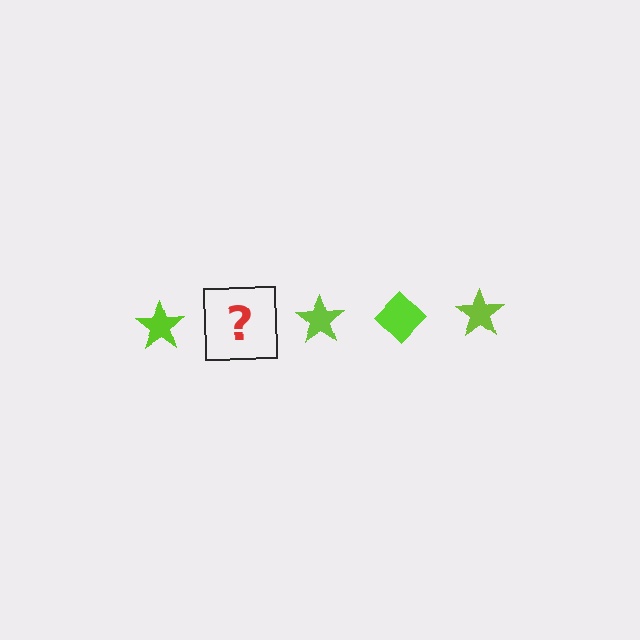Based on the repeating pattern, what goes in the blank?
The blank should be a lime diamond.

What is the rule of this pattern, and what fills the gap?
The rule is that the pattern cycles through star, diamond shapes in lime. The gap should be filled with a lime diamond.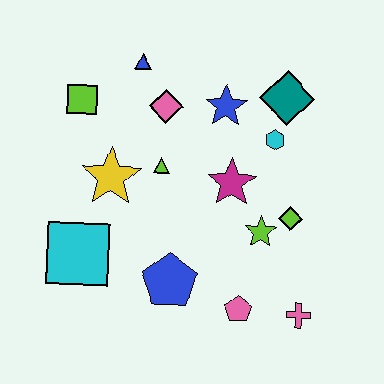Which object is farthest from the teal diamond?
The cyan square is farthest from the teal diamond.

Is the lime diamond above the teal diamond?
No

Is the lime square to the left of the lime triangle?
Yes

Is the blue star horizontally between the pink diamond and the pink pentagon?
Yes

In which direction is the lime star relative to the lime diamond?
The lime star is to the left of the lime diamond.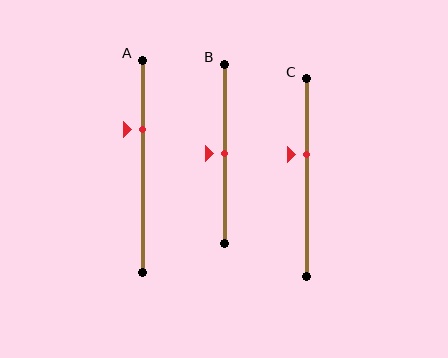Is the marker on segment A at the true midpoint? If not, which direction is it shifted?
No, the marker on segment A is shifted upward by about 17% of the segment length.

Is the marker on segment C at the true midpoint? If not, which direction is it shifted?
No, the marker on segment C is shifted upward by about 12% of the segment length.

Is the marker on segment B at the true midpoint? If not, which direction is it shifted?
Yes, the marker on segment B is at the true midpoint.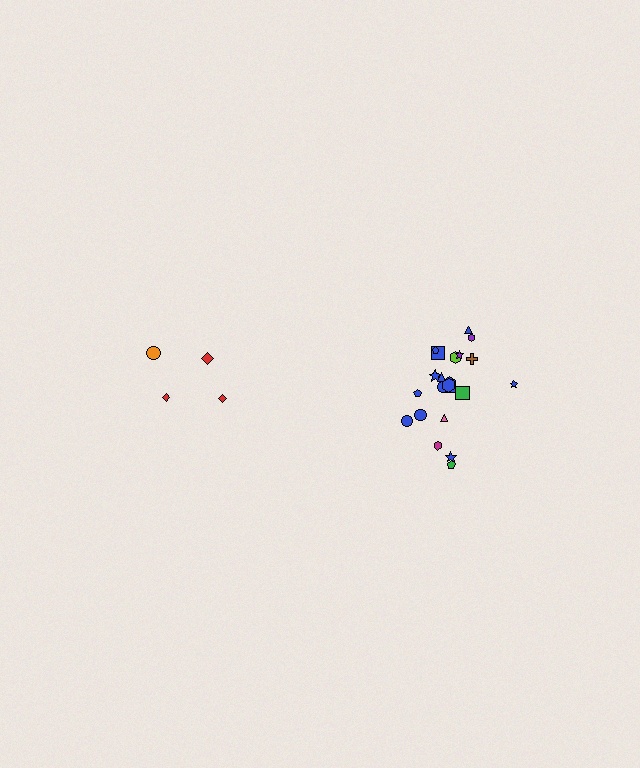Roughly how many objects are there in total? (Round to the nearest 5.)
Roughly 25 objects in total.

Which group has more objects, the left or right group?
The right group.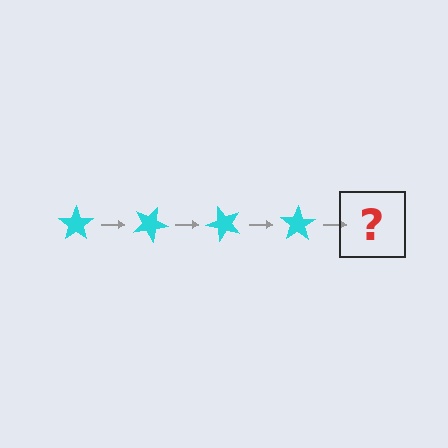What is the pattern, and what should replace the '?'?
The pattern is that the star rotates 25 degrees each step. The '?' should be a cyan star rotated 100 degrees.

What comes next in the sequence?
The next element should be a cyan star rotated 100 degrees.